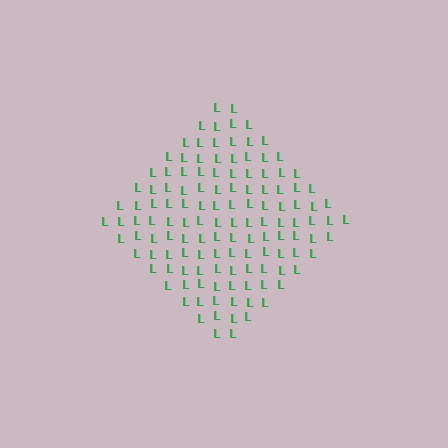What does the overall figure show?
The overall figure shows a diamond.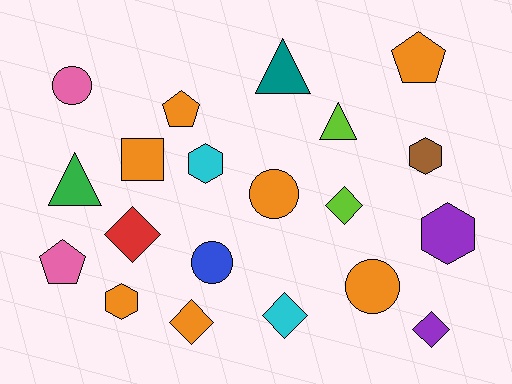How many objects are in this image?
There are 20 objects.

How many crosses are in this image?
There are no crosses.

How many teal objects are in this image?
There is 1 teal object.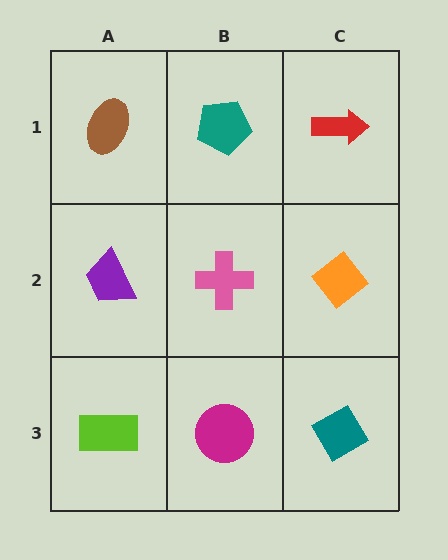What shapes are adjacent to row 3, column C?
An orange diamond (row 2, column C), a magenta circle (row 3, column B).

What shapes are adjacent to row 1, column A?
A purple trapezoid (row 2, column A), a teal pentagon (row 1, column B).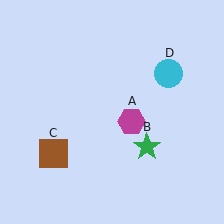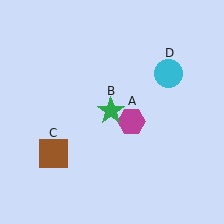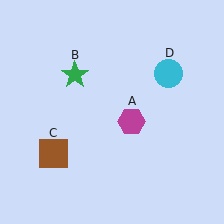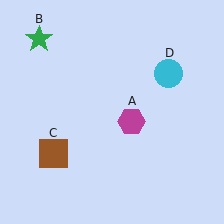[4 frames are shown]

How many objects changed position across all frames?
1 object changed position: green star (object B).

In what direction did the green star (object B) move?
The green star (object B) moved up and to the left.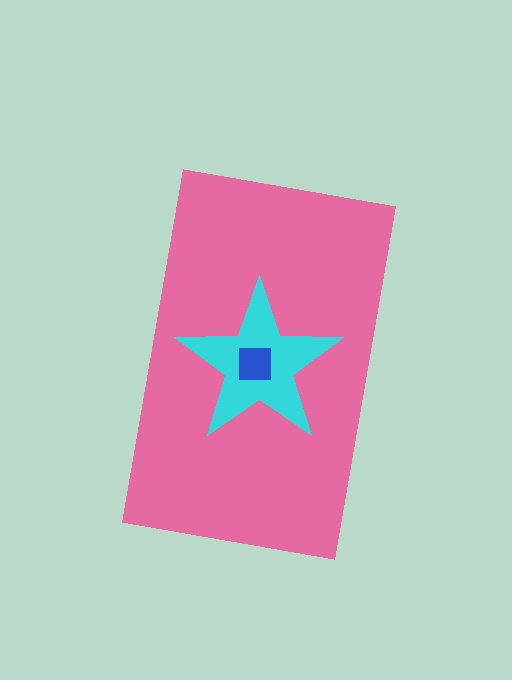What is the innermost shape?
The blue square.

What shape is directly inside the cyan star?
The blue square.